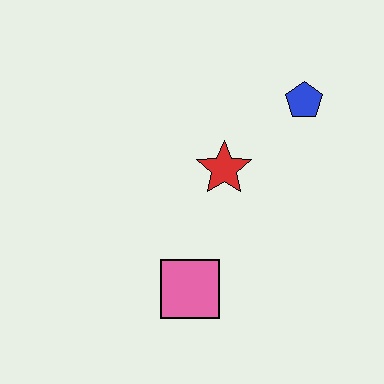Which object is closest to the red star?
The blue pentagon is closest to the red star.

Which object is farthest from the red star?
The pink square is farthest from the red star.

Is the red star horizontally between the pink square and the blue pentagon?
Yes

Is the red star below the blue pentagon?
Yes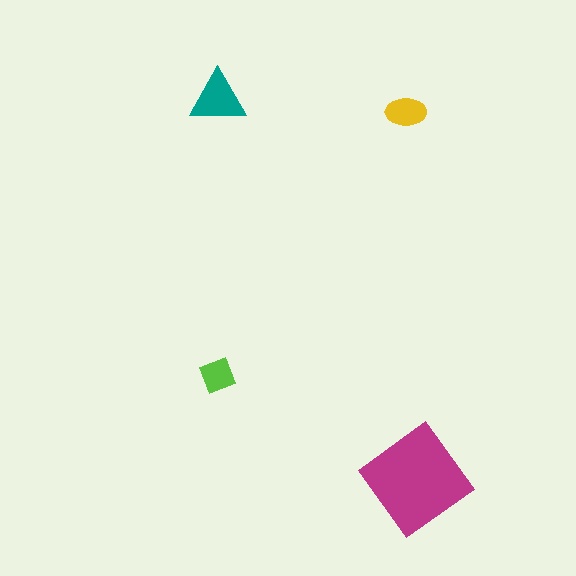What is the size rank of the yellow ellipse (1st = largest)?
3rd.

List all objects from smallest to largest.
The lime diamond, the yellow ellipse, the teal triangle, the magenta diamond.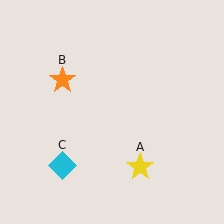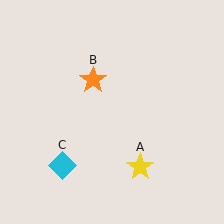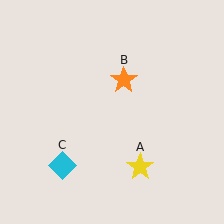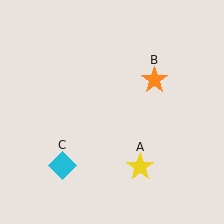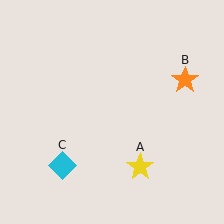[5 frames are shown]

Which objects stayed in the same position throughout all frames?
Yellow star (object A) and cyan diamond (object C) remained stationary.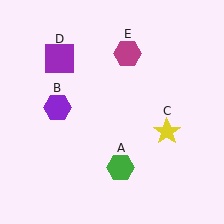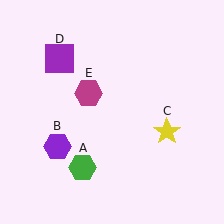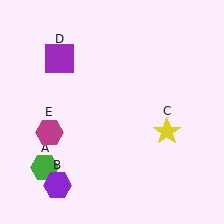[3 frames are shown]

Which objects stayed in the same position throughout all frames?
Yellow star (object C) and purple square (object D) remained stationary.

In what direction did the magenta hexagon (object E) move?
The magenta hexagon (object E) moved down and to the left.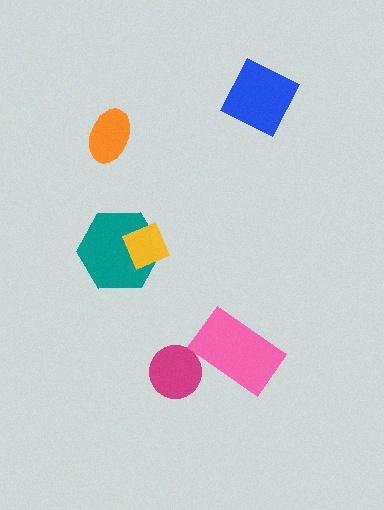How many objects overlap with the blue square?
0 objects overlap with the blue square.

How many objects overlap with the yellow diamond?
1 object overlaps with the yellow diamond.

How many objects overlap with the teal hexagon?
1 object overlaps with the teal hexagon.